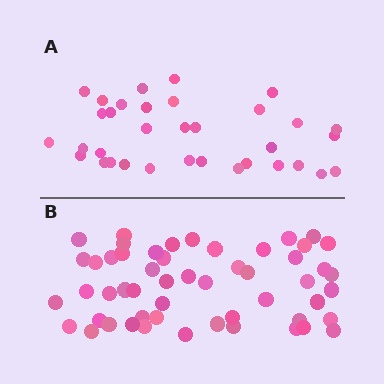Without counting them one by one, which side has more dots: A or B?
Region B (the bottom region) has more dots.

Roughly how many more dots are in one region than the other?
Region B has approximately 20 more dots than region A.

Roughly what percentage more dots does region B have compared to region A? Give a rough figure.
About 55% more.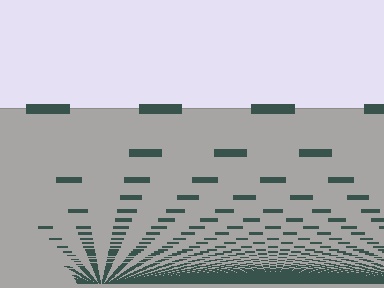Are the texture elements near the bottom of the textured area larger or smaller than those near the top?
Smaller. The gradient is inverted — elements near the bottom are smaller and denser.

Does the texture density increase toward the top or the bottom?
Density increases toward the bottom.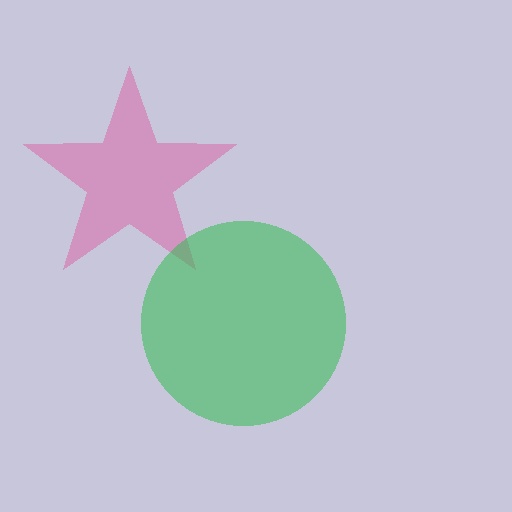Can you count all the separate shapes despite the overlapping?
Yes, there are 2 separate shapes.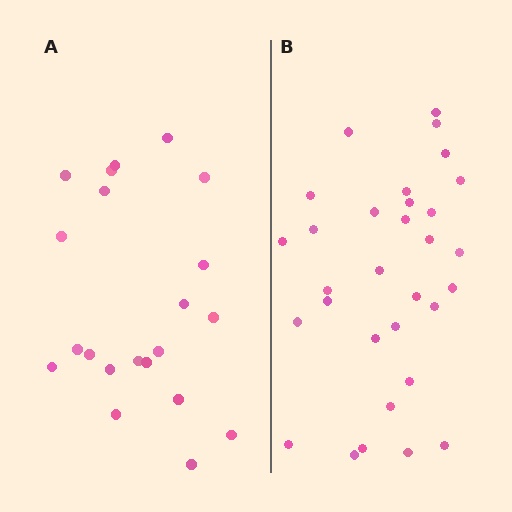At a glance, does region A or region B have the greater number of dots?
Region B (the right region) has more dots.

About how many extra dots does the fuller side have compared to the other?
Region B has roughly 10 or so more dots than region A.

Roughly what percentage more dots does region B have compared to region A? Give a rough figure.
About 50% more.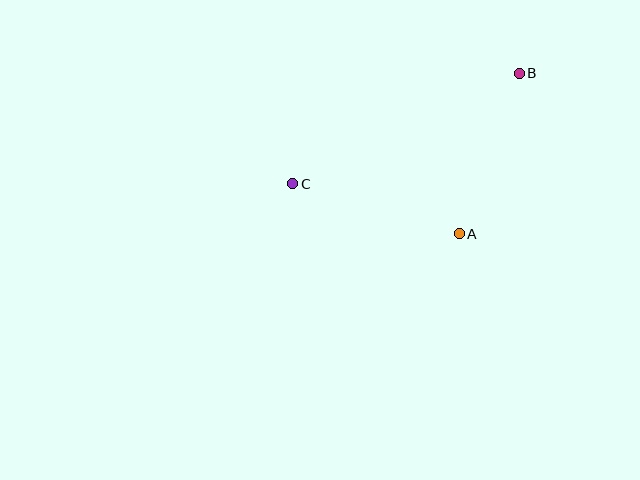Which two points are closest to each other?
Points A and B are closest to each other.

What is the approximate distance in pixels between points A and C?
The distance between A and C is approximately 174 pixels.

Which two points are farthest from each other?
Points B and C are farthest from each other.